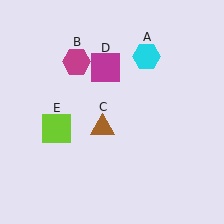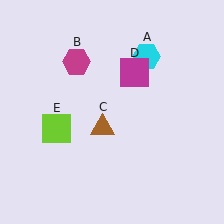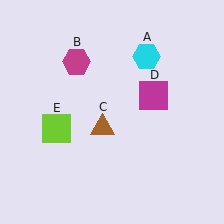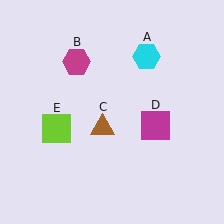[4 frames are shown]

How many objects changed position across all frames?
1 object changed position: magenta square (object D).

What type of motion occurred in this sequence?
The magenta square (object D) rotated clockwise around the center of the scene.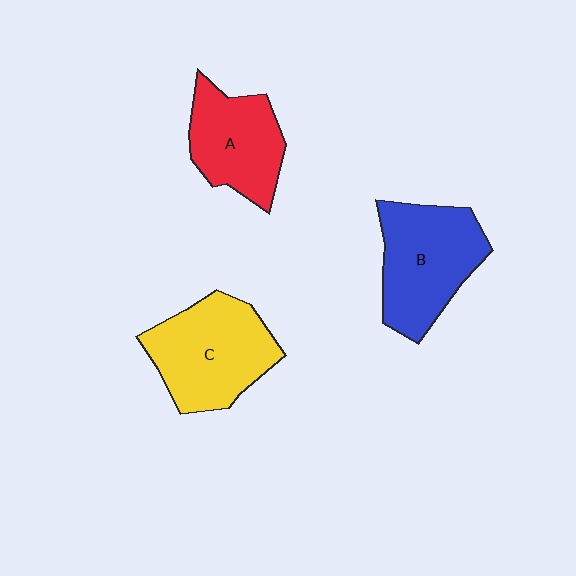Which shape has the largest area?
Shape C (yellow).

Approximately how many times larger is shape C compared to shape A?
Approximately 1.3 times.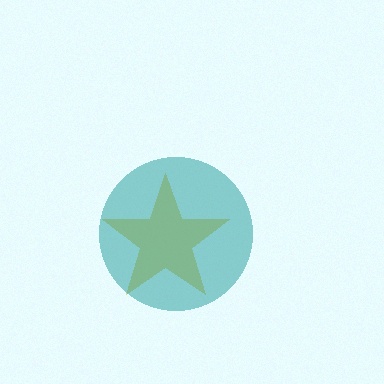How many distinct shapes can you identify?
There are 2 distinct shapes: a yellow star, a teal circle.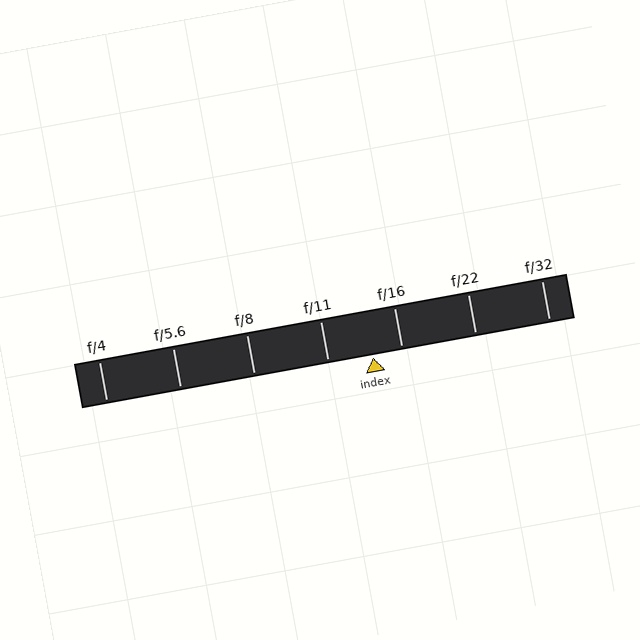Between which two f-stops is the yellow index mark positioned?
The index mark is between f/11 and f/16.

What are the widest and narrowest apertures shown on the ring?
The widest aperture shown is f/4 and the narrowest is f/32.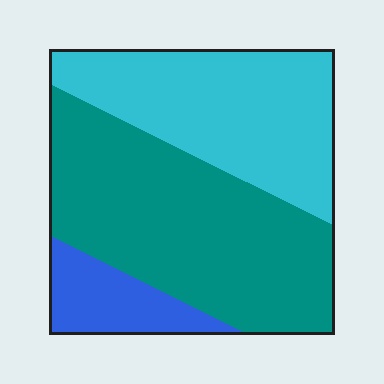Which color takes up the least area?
Blue, at roughly 10%.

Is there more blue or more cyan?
Cyan.